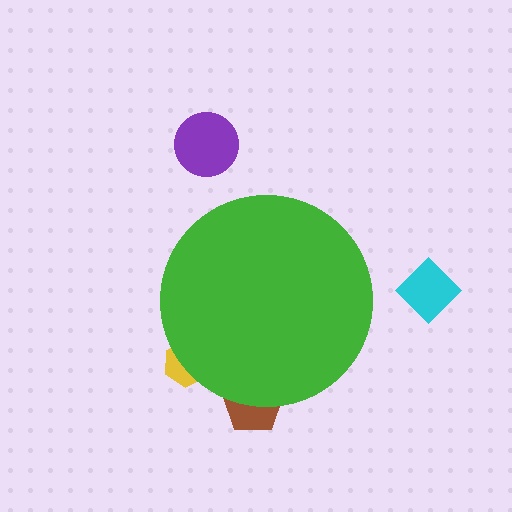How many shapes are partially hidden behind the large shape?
2 shapes are partially hidden.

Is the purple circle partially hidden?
No, the purple circle is fully visible.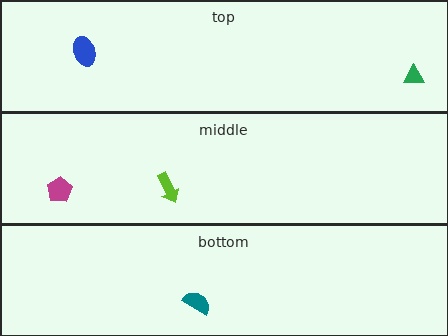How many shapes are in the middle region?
2.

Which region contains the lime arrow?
The middle region.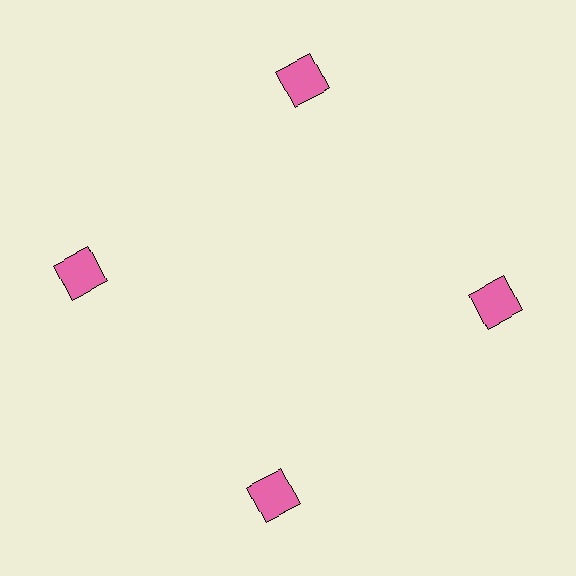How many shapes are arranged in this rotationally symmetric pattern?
There are 4 shapes, arranged in 4 groups of 1.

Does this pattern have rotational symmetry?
Yes, this pattern has 4-fold rotational symmetry. It looks the same after rotating 90 degrees around the center.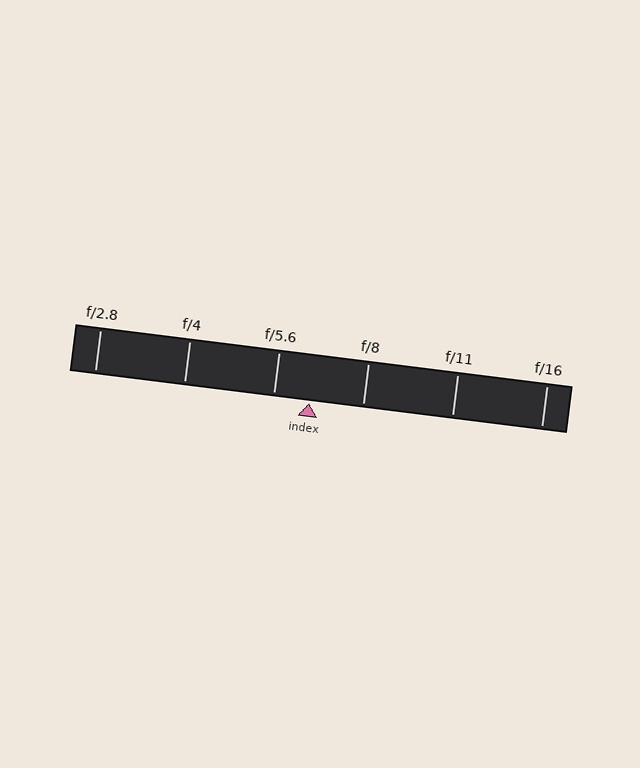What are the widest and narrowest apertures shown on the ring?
The widest aperture shown is f/2.8 and the narrowest is f/16.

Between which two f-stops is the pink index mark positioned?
The index mark is between f/5.6 and f/8.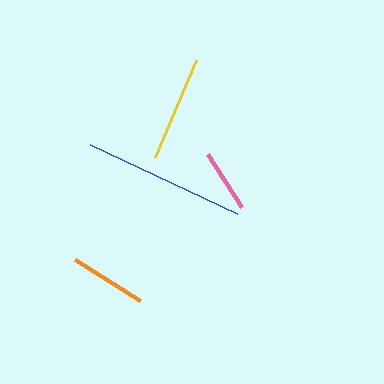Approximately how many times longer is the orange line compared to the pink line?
The orange line is approximately 1.2 times the length of the pink line.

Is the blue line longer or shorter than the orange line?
The blue line is longer than the orange line.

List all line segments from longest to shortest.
From longest to shortest: blue, yellow, orange, pink.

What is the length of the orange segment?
The orange segment is approximately 76 pixels long.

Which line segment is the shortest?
The pink line is the shortest at approximately 63 pixels.